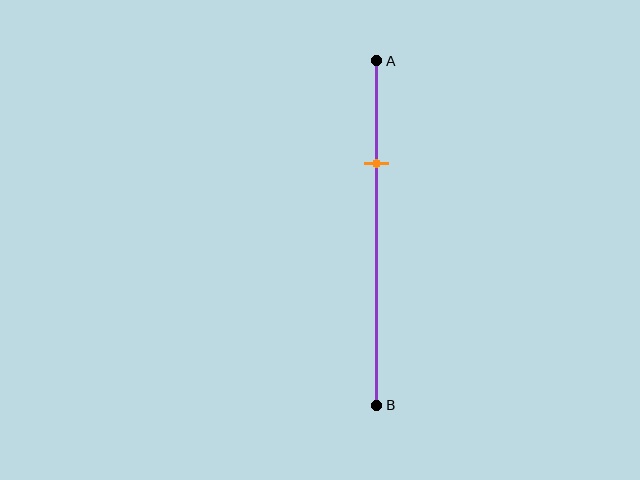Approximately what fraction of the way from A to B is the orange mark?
The orange mark is approximately 30% of the way from A to B.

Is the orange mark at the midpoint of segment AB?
No, the mark is at about 30% from A, not at the 50% midpoint.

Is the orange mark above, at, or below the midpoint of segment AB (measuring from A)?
The orange mark is above the midpoint of segment AB.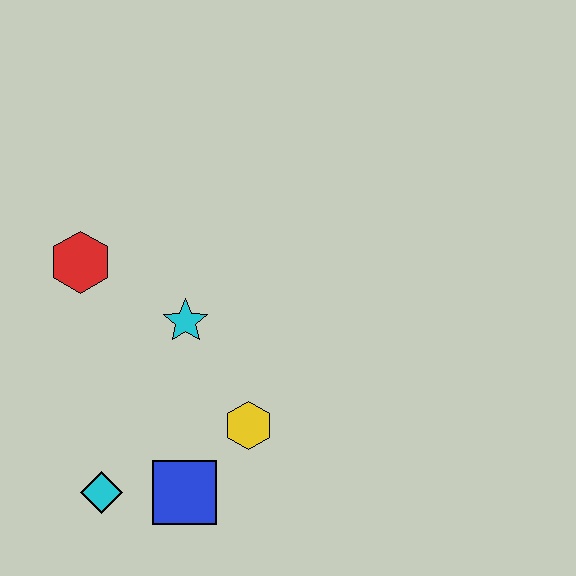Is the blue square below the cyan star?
Yes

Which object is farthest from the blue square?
The red hexagon is farthest from the blue square.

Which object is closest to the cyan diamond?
The blue square is closest to the cyan diamond.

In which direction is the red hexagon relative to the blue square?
The red hexagon is above the blue square.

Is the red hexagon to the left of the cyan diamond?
Yes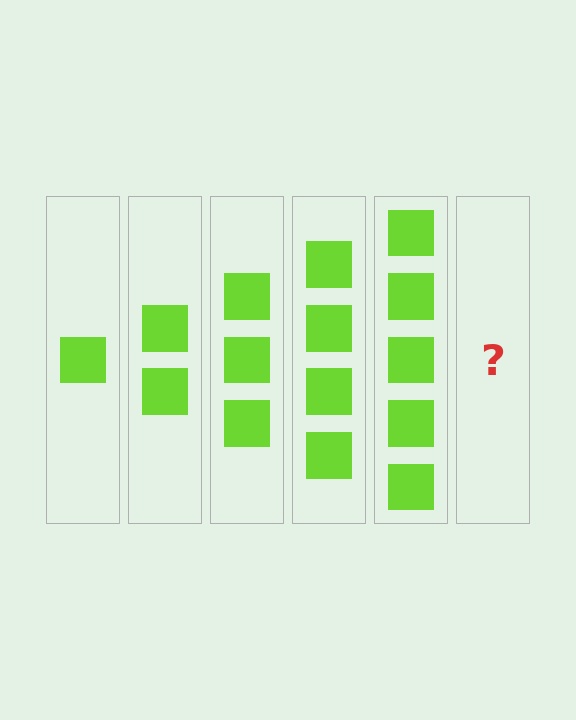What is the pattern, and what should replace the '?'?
The pattern is that each step adds one more square. The '?' should be 6 squares.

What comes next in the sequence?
The next element should be 6 squares.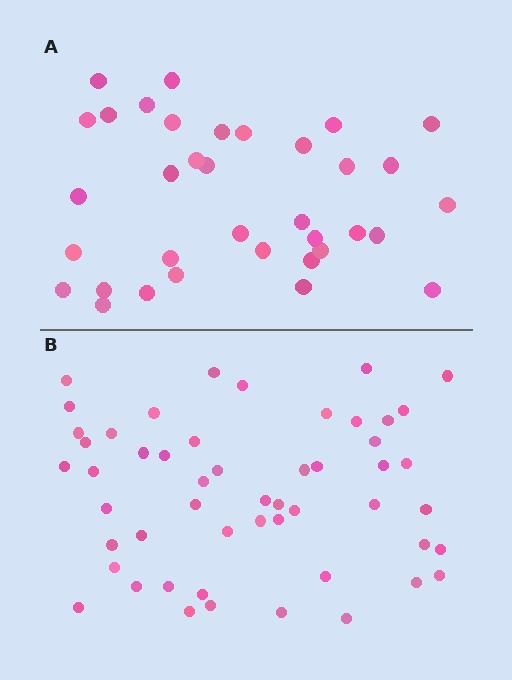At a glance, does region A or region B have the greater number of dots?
Region B (the bottom region) has more dots.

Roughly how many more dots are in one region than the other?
Region B has approximately 15 more dots than region A.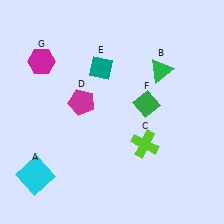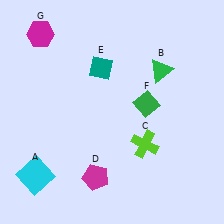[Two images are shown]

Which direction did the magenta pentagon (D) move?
The magenta pentagon (D) moved down.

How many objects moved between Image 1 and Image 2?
2 objects moved between the two images.